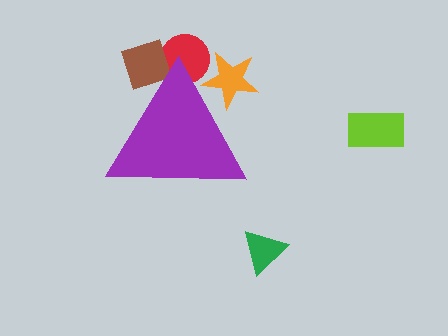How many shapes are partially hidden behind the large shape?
3 shapes are partially hidden.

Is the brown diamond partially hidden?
Yes, the brown diamond is partially hidden behind the purple triangle.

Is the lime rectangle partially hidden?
No, the lime rectangle is fully visible.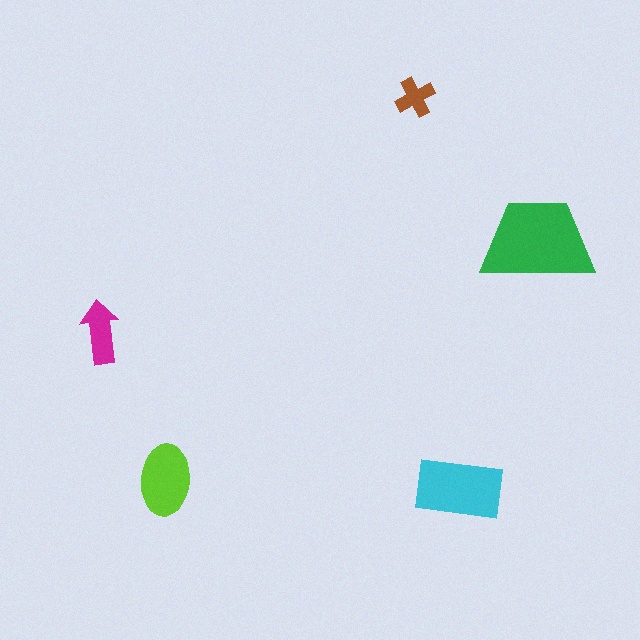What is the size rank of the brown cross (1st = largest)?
5th.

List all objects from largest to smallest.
The green trapezoid, the cyan rectangle, the lime ellipse, the magenta arrow, the brown cross.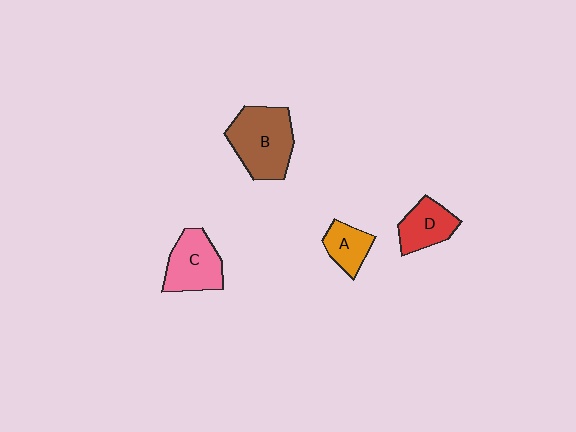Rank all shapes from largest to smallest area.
From largest to smallest: B (brown), C (pink), D (red), A (orange).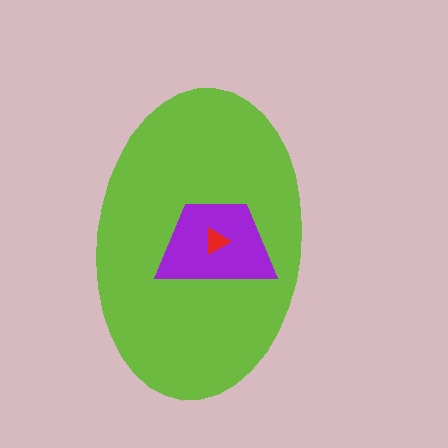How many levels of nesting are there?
3.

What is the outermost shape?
The lime ellipse.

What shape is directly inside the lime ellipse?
The purple trapezoid.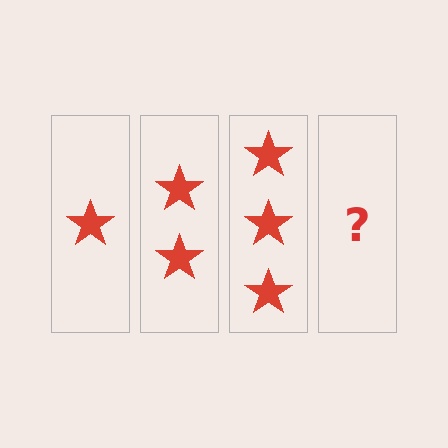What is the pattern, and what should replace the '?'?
The pattern is that each step adds one more star. The '?' should be 4 stars.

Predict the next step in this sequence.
The next step is 4 stars.